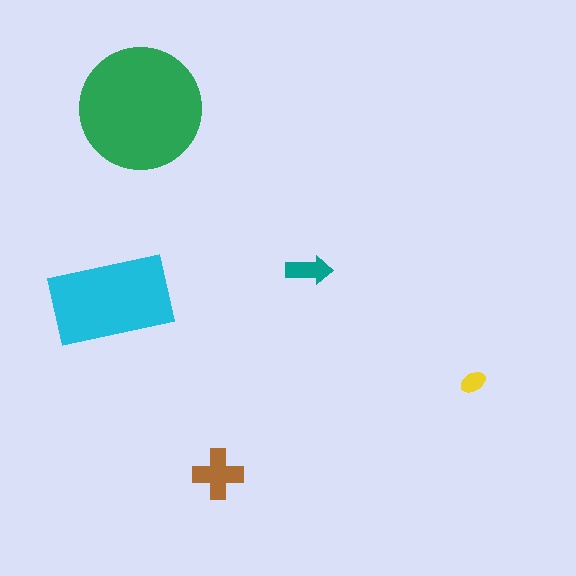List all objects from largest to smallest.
The green circle, the cyan rectangle, the brown cross, the teal arrow, the yellow ellipse.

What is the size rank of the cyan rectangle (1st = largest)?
2nd.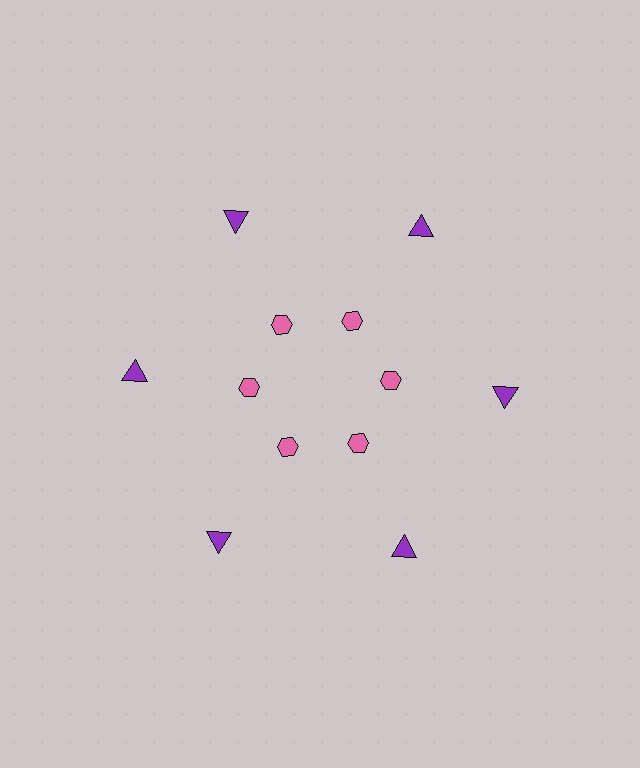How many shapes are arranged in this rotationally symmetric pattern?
There are 12 shapes, arranged in 6 groups of 2.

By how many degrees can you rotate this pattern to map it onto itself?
The pattern maps onto itself every 60 degrees of rotation.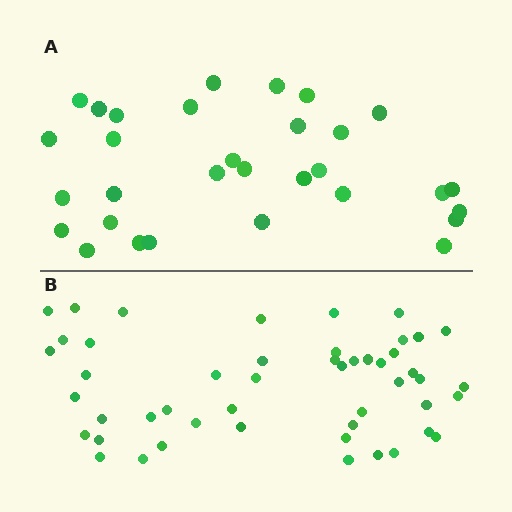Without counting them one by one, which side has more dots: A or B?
Region B (the bottom region) has more dots.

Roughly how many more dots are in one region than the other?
Region B has approximately 20 more dots than region A.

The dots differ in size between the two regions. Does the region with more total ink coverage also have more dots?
No. Region A has more total ink coverage because its dots are larger, but region B actually contains more individual dots. Total area can be misleading — the number of items is what matters here.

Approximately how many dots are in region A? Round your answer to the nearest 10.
About 30 dots. (The exact count is 31, which rounds to 30.)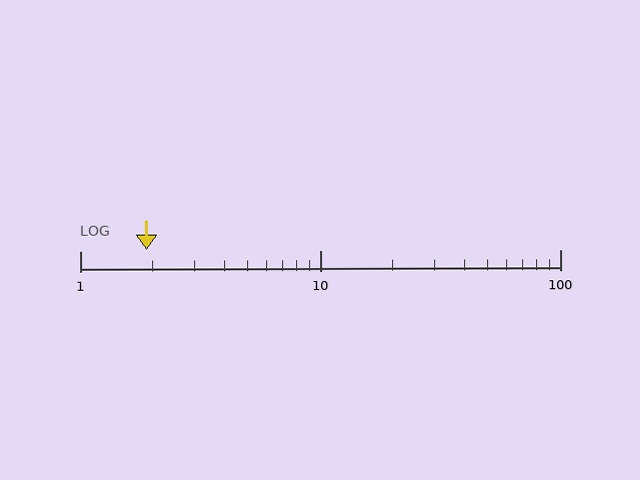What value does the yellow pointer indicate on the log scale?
The pointer indicates approximately 1.9.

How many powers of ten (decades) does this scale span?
The scale spans 2 decades, from 1 to 100.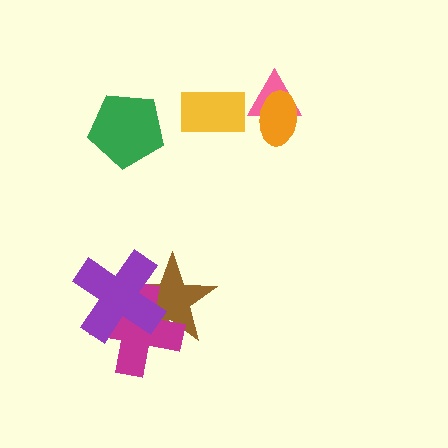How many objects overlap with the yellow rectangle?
0 objects overlap with the yellow rectangle.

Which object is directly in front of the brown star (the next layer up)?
The magenta cross is directly in front of the brown star.